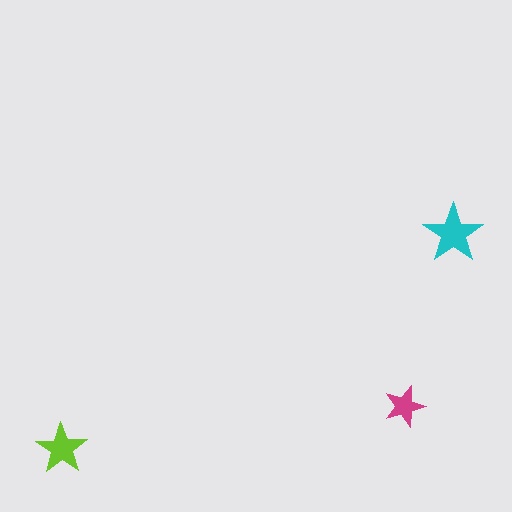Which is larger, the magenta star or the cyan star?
The cyan one.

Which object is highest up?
The cyan star is topmost.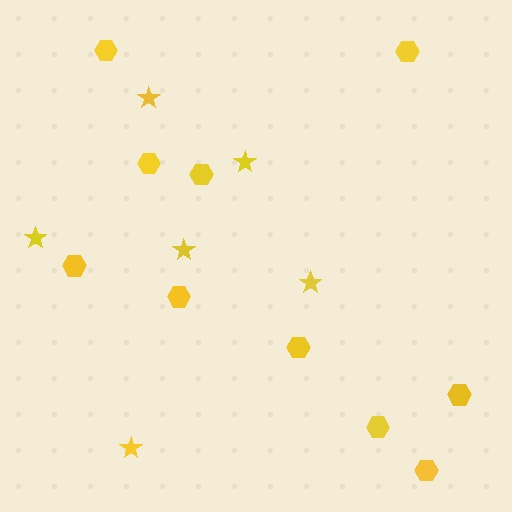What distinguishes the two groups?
There are 2 groups: one group of stars (6) and one group of hexagons (10).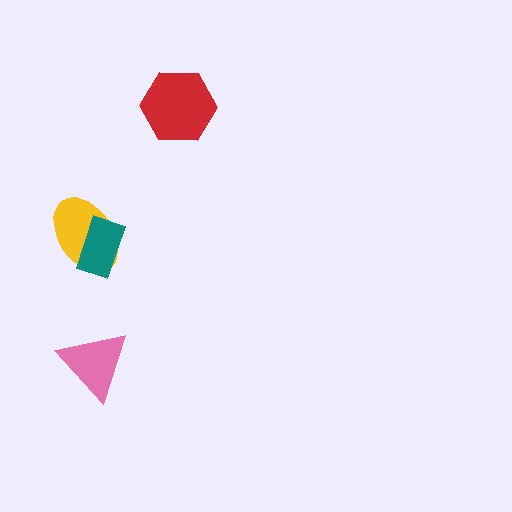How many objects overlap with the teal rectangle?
1 object overlaps with the teal rectangle.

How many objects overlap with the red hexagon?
0 objects overlap with the red hexagon.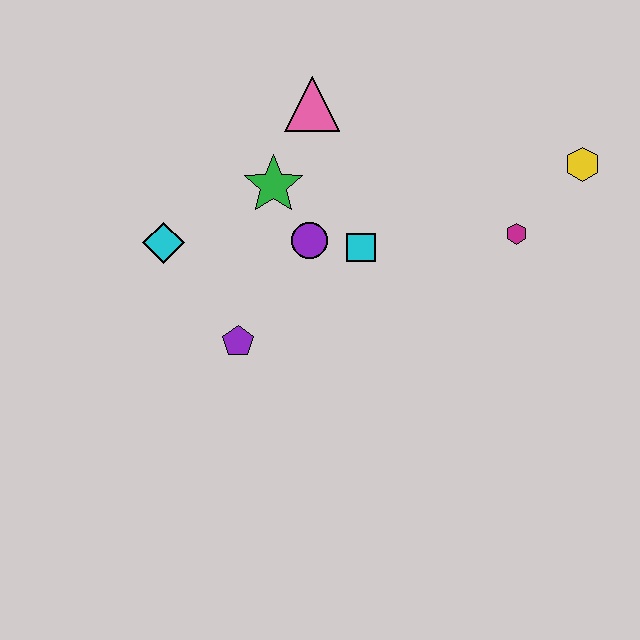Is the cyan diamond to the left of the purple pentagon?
Yes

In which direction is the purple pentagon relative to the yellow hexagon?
The purple pentagon is to the left of the yellow hexagon.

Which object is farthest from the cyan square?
The yellow hexagon is farthest from the cyan square.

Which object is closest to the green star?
The purple circle is closest to the green star.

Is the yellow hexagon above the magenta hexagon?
Yes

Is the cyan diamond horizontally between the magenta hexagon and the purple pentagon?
No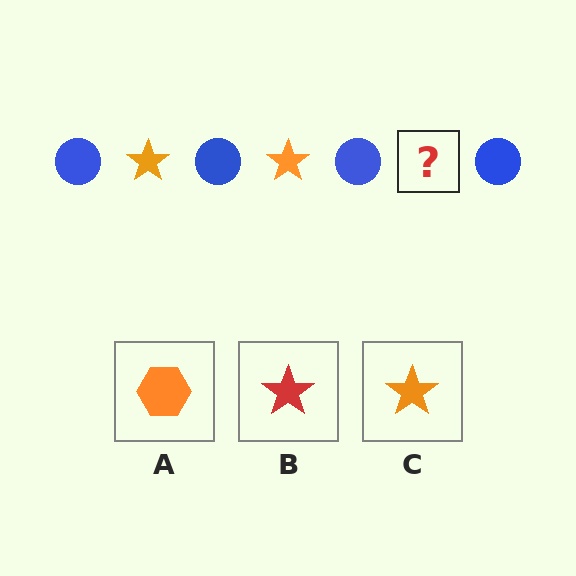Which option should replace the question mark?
Option C.